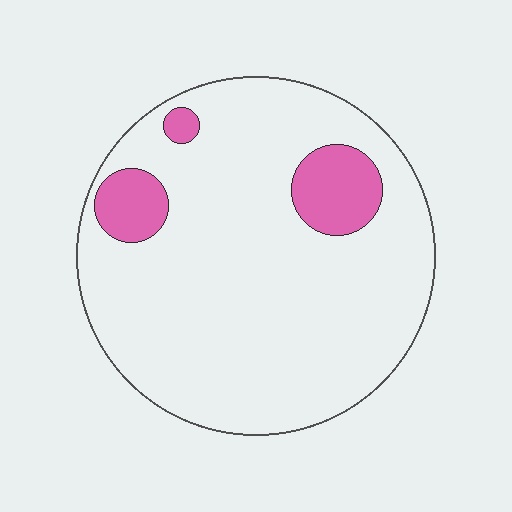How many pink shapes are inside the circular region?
3.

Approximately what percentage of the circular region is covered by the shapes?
Approximately 10%.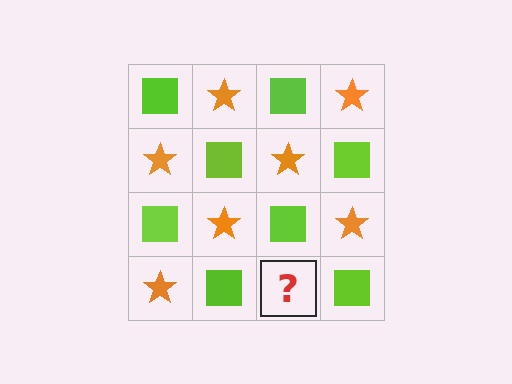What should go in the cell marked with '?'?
The missing cell should contain an orange star.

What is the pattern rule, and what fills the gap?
The rule is that it alternates lime square and orange star in a checkerboard pattern. The gap should be filled with an orange star.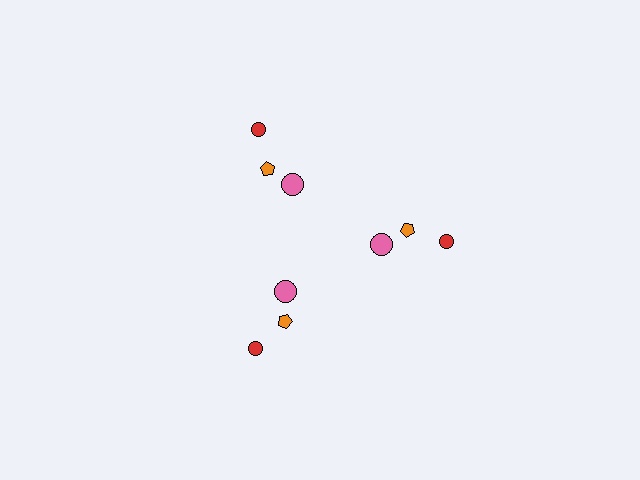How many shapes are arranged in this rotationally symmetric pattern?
There are 9 shapes, arranged in 3 groups of 3.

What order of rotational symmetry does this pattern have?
This pattern has 3-fold rotational symmetry.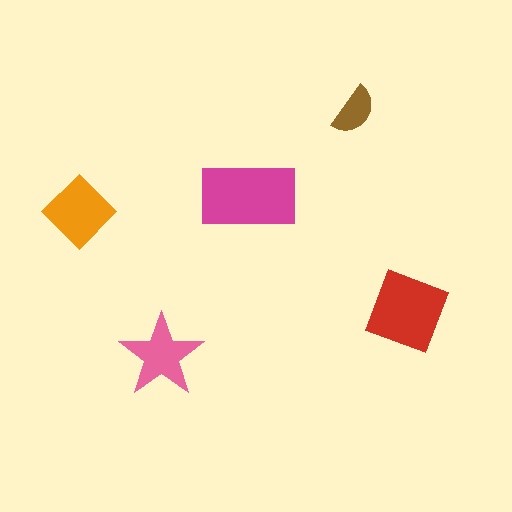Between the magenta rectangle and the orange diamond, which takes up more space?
The magenta rectangle.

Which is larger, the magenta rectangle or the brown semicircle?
The magenta rectangle.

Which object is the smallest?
The brown semicircle.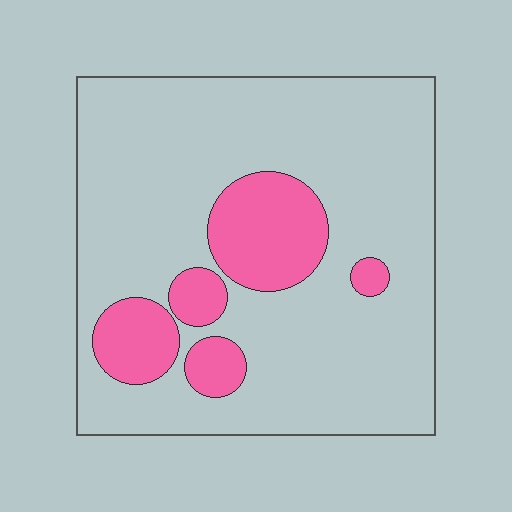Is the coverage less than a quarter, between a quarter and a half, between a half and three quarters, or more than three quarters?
Less than a quarter.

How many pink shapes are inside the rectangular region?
5.